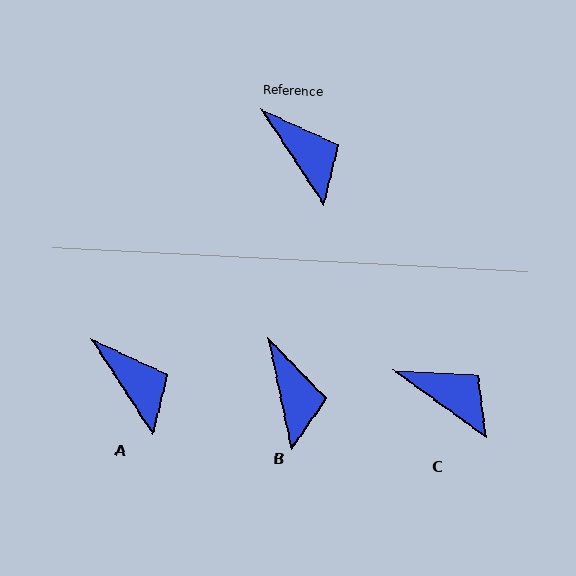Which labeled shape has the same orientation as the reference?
A.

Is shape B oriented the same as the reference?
No, it is off by about 21 degrees.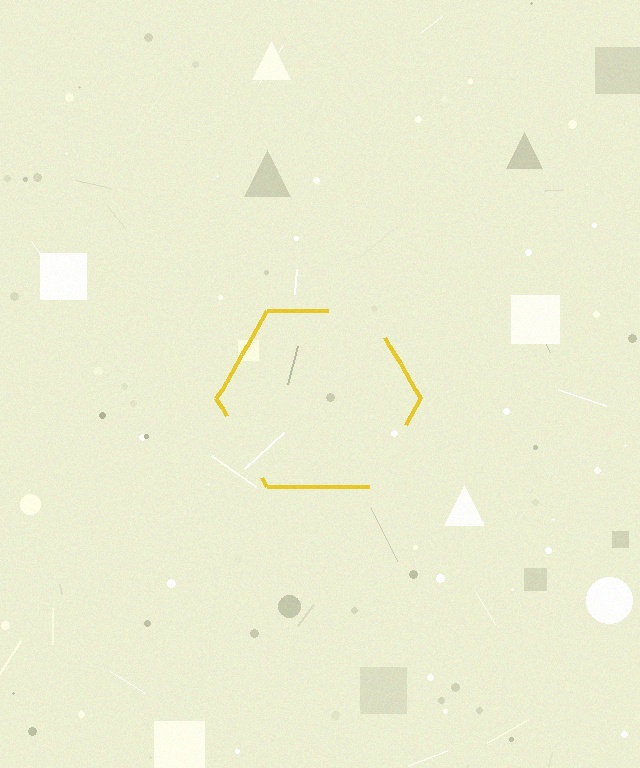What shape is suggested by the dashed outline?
The dashed outline suggests a hexagon.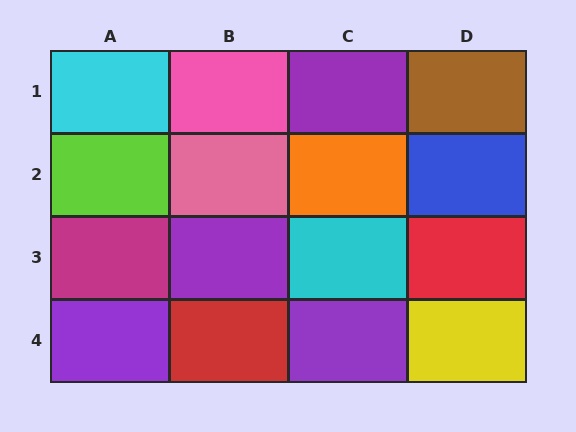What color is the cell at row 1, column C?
Purple.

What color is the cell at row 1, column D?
Brown.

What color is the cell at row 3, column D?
Red.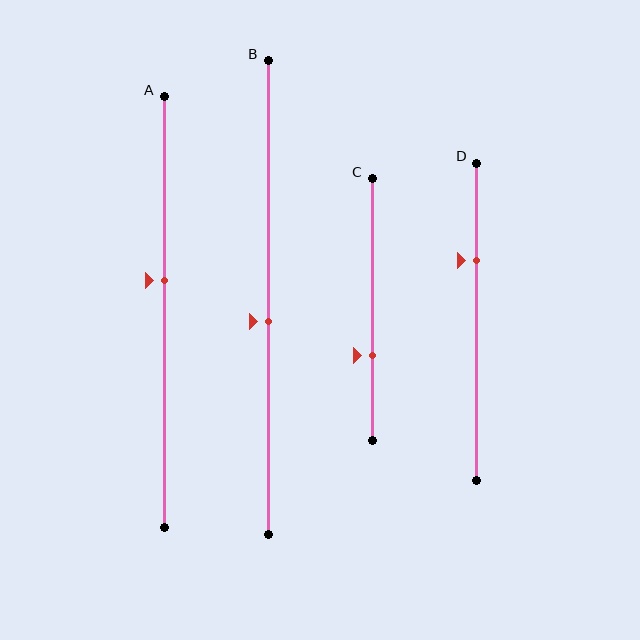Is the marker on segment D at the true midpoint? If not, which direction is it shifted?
No, the marker on segment D is shifted upward by about 19% of the segment length.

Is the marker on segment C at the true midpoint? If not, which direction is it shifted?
No, the marker on segment C is shifted downward by about 17% of the segment length.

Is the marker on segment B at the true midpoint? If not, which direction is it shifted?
No, the marker on segment B is shifted downward by about 5% of the segment length.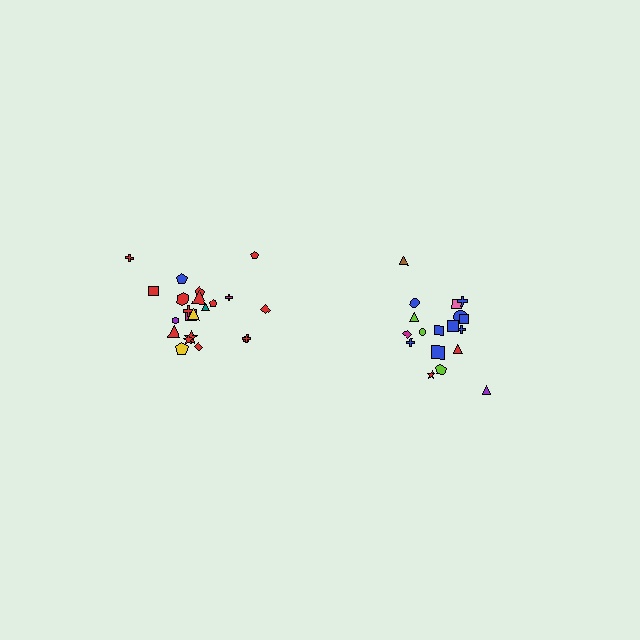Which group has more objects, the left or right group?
The left group.